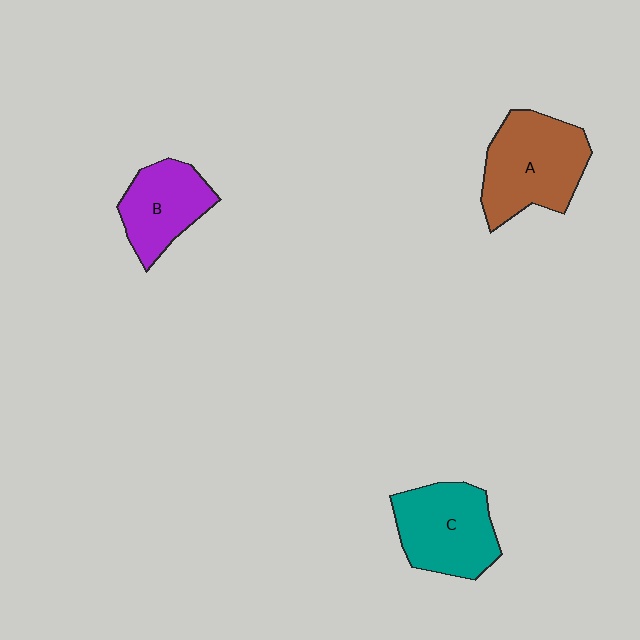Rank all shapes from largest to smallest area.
From largest to smallest: A (brown), C (teal), B (purple).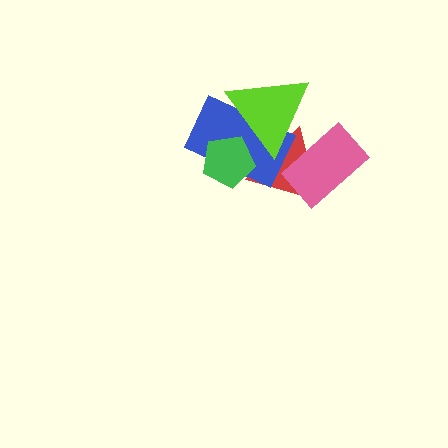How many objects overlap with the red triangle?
4 objects overlap with the red triangle.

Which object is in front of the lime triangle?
The green pentagon is in front of the lime triangle.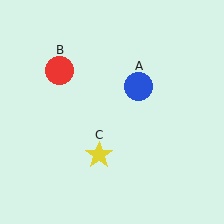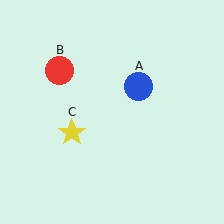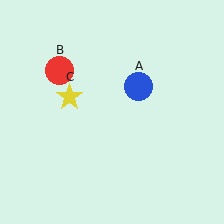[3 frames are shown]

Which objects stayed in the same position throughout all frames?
Blue circle (object A) and red circle (object B) remained stationary.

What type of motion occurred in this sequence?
The yellow star (object C) rotated clockwise around the center of the scene.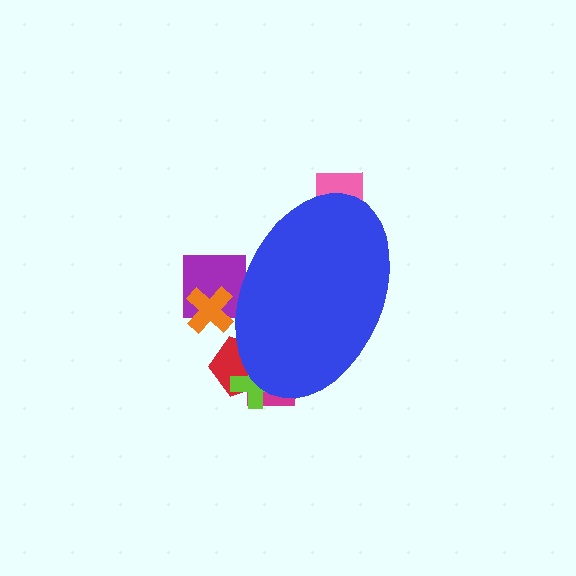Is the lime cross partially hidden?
Yes, the lime cross is partially hidden behind the blue ellipse.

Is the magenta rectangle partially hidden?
Yes, the magenta rectangle is partially hidden behind the blue ellipse.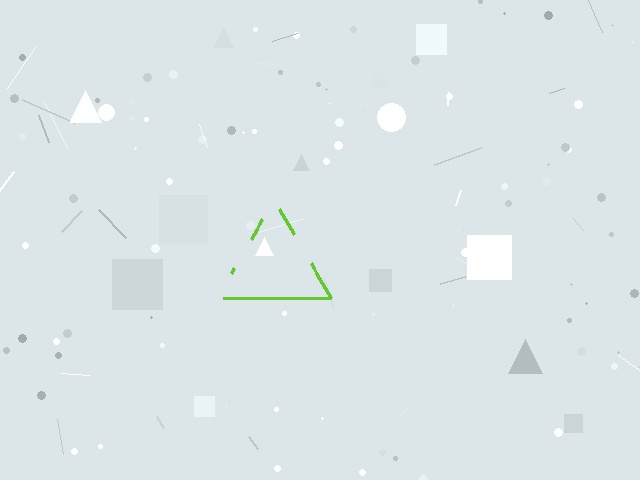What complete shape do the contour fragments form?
The contour fragments form a triangle.